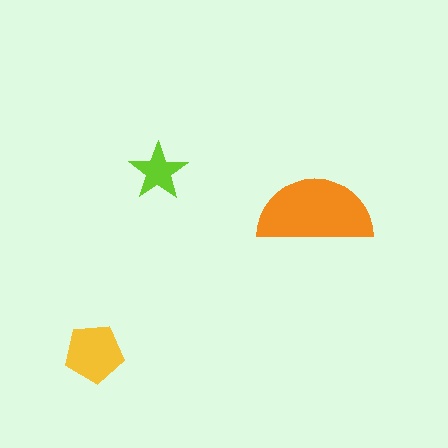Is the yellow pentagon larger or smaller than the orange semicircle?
Smaller.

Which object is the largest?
The orange semicircle.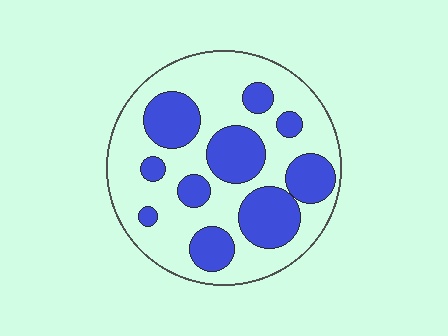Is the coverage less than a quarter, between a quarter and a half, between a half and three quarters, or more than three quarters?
Between a quarter and a half.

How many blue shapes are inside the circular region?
10.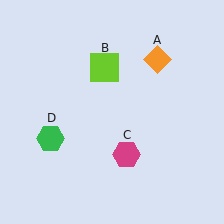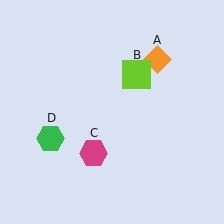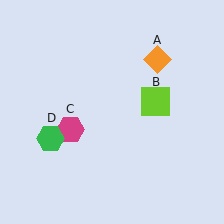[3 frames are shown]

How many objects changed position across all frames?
2 objects changed position: lime square (object B), magenta hexagon (object C).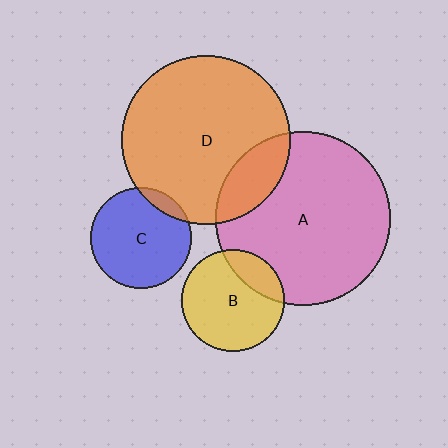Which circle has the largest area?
Circle A (pink).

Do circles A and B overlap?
Yes.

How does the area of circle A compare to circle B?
Approximately 2.9 times.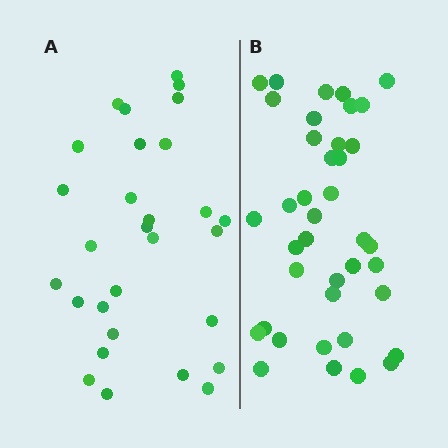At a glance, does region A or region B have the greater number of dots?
Region B (the right region) has more dots.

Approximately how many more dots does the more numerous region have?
Region B has roughly 10 or so more dots than region A.